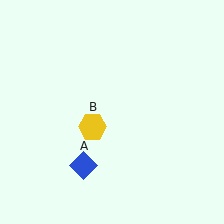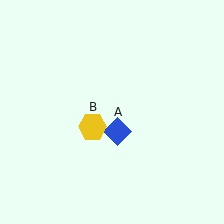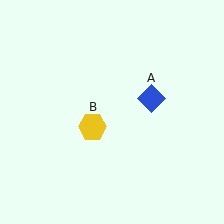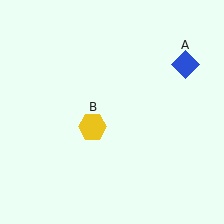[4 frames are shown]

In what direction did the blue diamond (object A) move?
The blue diamond (object A) moved up and to the right.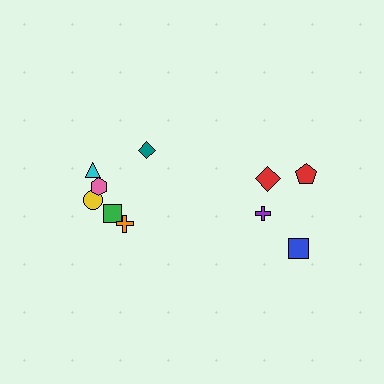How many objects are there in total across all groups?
There are 10 objects.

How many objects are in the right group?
There are 4 objects.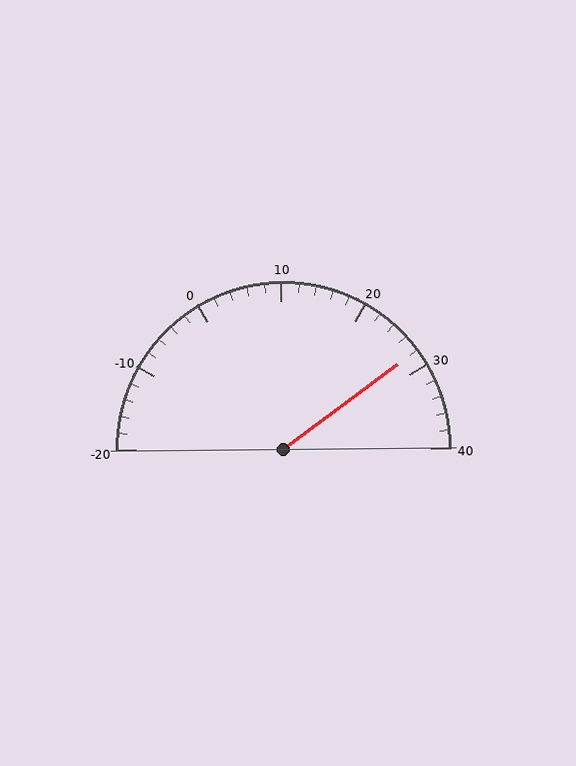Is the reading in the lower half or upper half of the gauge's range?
The reading is in the upper half of the range (-20 to 40).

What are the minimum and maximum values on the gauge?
The gauge ranges from -20 to 40.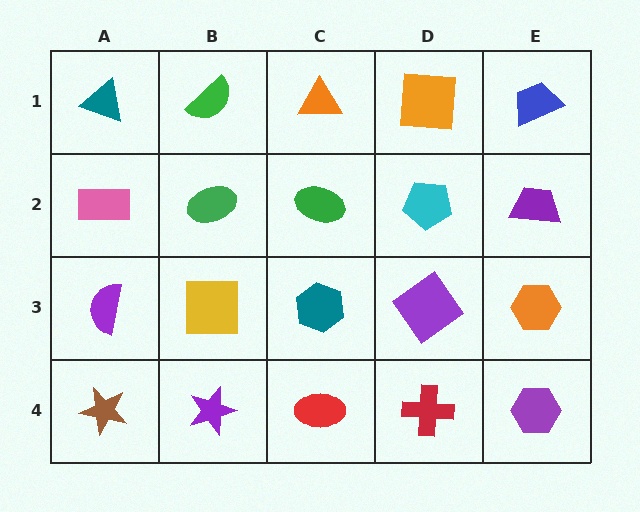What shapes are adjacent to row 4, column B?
A yellow square (row 3, column B), a brown star (row 4, column A), a red ellipse (row 4, column C).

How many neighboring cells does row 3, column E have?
3.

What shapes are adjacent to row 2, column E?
A blue trapezoid (row 1, column E), an orange hexagon (row 3, column E), a cyan pentagon (row 2, column D).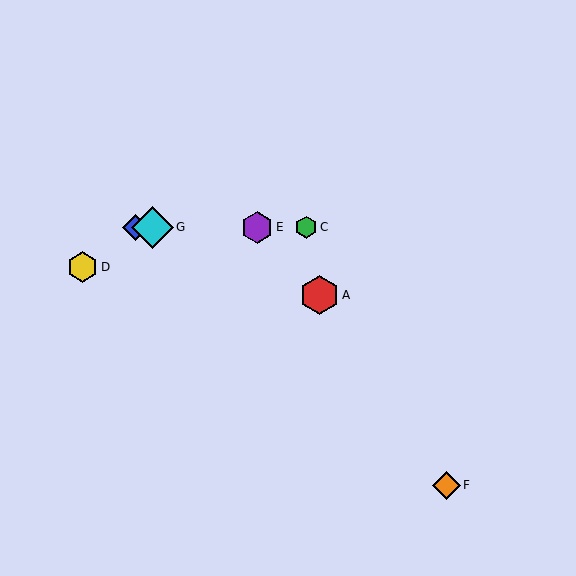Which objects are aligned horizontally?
Objects B, C, E, G are aligned horizontally.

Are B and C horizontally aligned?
Yes, both are at y≈227.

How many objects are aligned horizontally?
4 objects (B, C, E, G) are aligned horizontally.